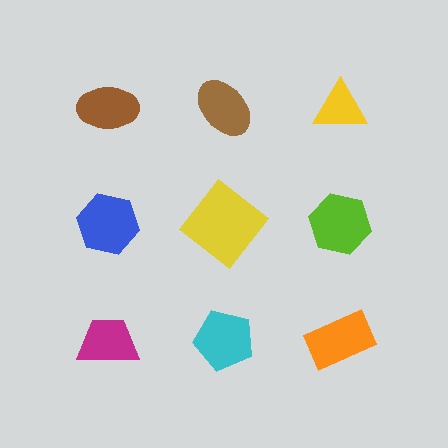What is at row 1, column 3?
A yellow triangle.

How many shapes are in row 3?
3 shapes.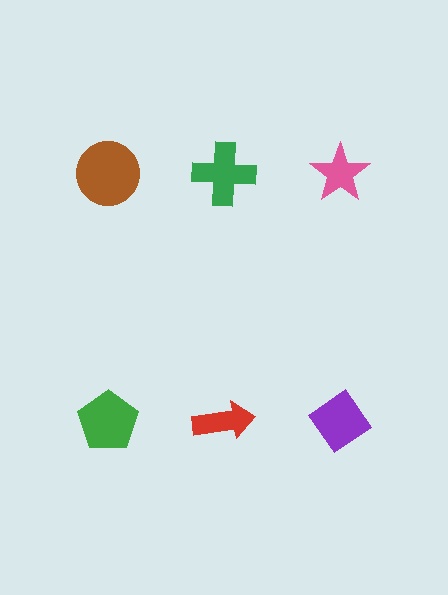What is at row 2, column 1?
A green pentagon.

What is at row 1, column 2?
A green cross.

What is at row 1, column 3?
A pink star.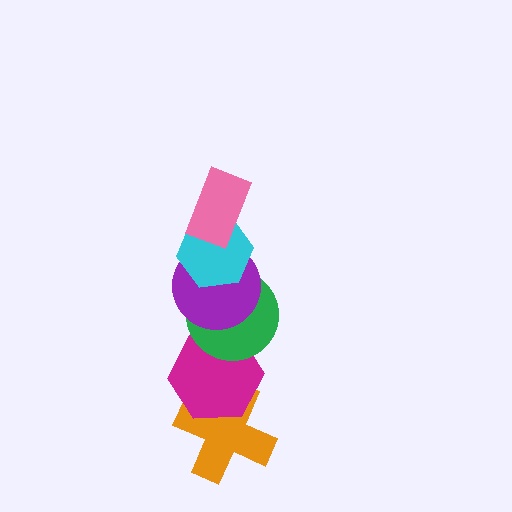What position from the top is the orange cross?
The orange cross is 6th from the top.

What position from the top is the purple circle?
The purple circle is 3rd from the top.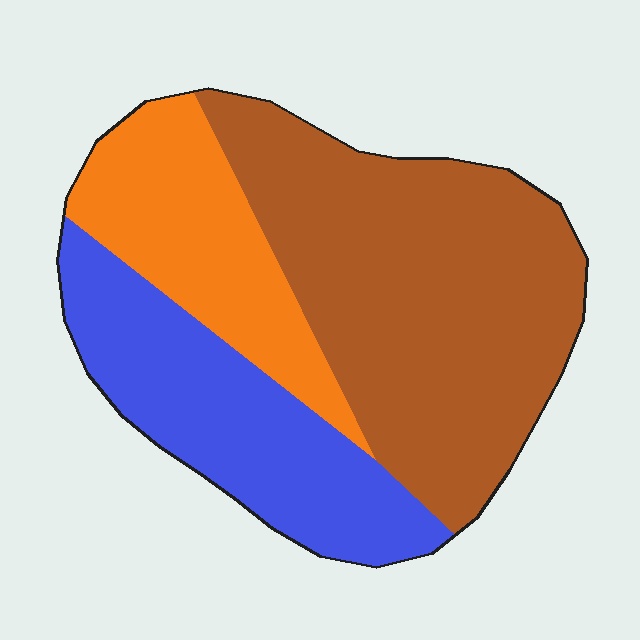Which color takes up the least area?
Orange, at roughly 20%.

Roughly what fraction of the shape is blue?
Blue covers around 30% of the shape.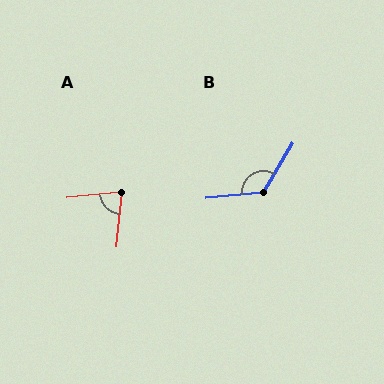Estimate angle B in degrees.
Approximately 126 degrees.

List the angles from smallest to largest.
A (78°), B (126°).